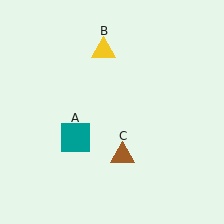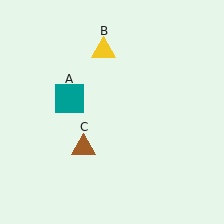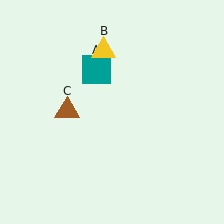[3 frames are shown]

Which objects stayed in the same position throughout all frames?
Yellow triangle (object B) remained stationary.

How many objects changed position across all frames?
2 objects changed position: teal square (object A), brown triangle (object C).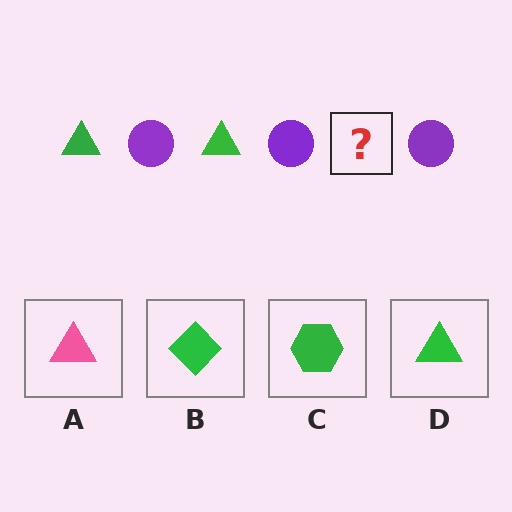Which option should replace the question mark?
Option D.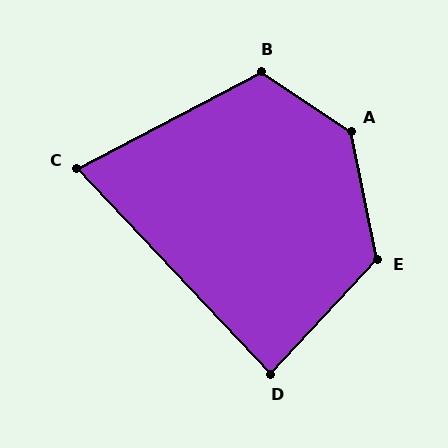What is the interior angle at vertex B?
Approximately 118 degrees (obtuse).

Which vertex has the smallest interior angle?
C, at approximately 74 degrees.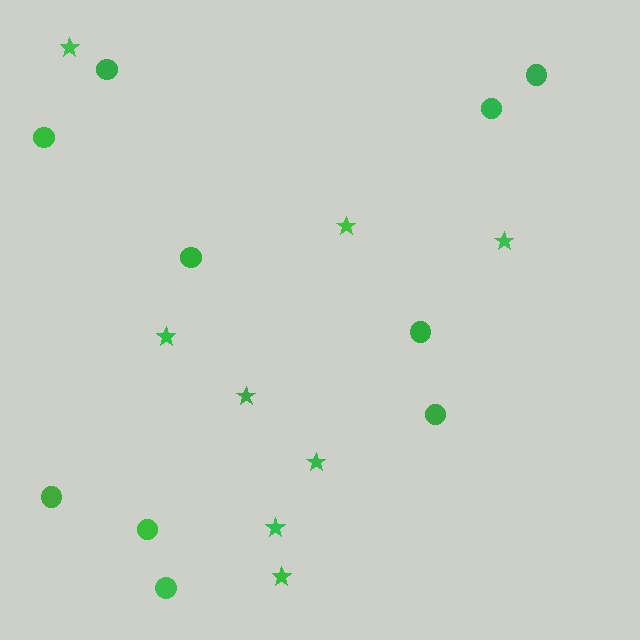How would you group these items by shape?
There are 2 groups: one group of circles (10) and one group of stars (8).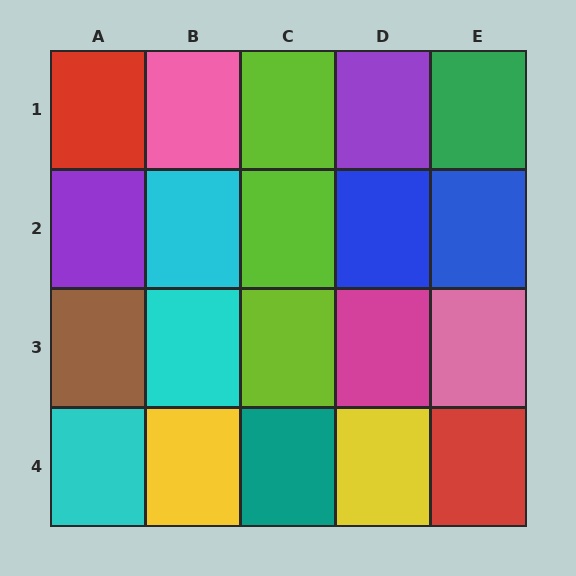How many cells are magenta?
1 cell is magenta.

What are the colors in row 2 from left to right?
Purple, cyan, lime, blue, blue.